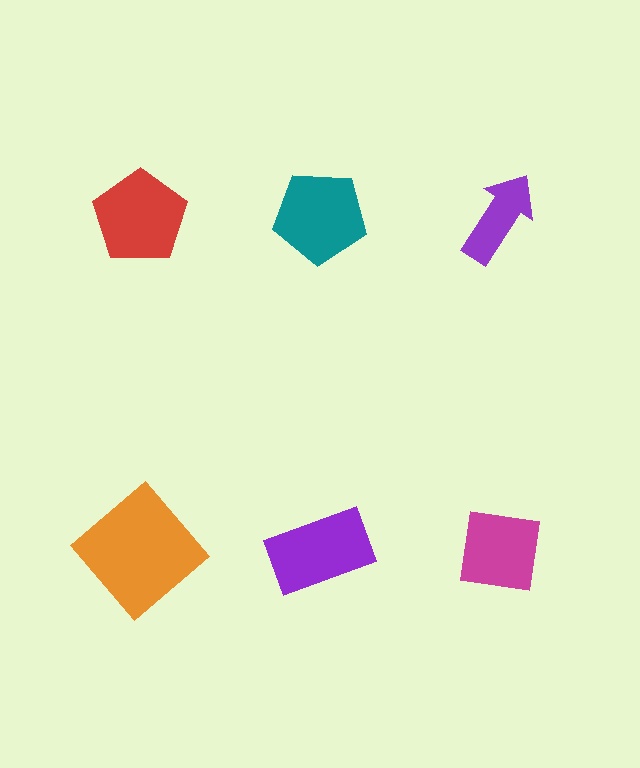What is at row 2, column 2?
A purple rectangle.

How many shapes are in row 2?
3 shapes.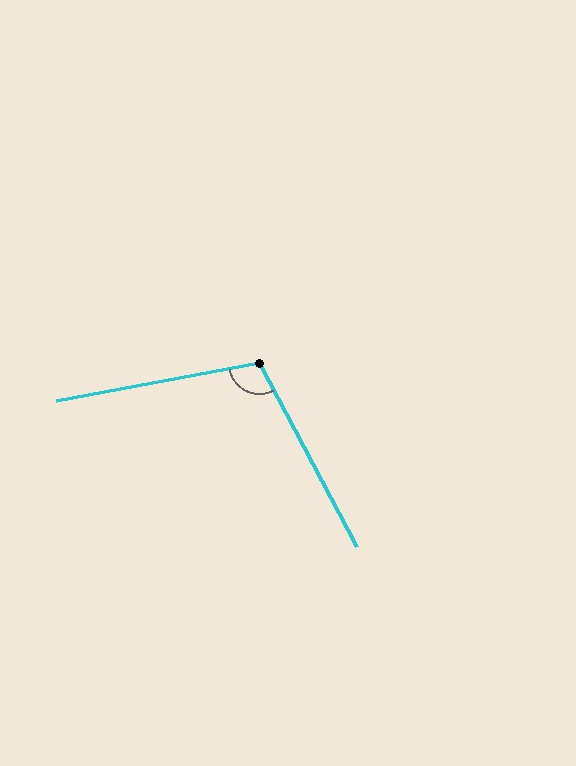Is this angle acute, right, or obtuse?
It is obtuse.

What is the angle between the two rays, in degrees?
Approximately 107 degrees.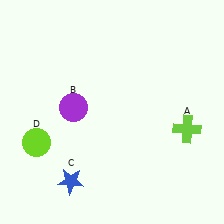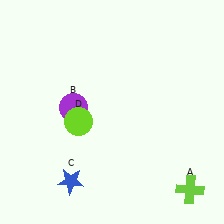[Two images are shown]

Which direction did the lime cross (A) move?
The lime cross (A) moved down.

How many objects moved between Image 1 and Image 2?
2 objects moved between the two images.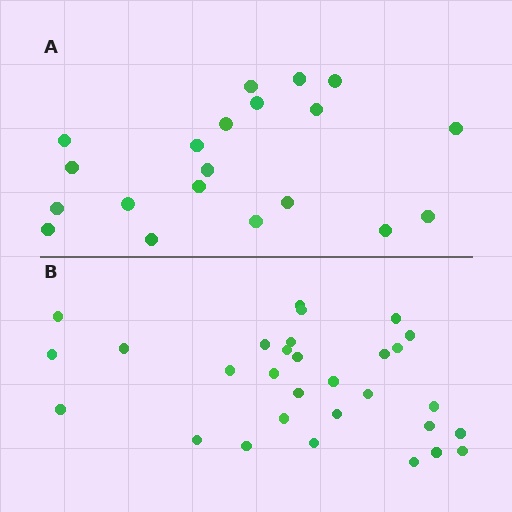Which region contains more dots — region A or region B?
Region B (the bottom region) has more dots.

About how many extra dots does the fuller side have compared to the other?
Region B has roughly 10 or so more dots than region A.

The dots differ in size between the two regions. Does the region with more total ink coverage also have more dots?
No. Region A has more total ink coverage because its dots are larger, but region B actually contains more individual dots. Total area can be misleading — the number of items is what matters here.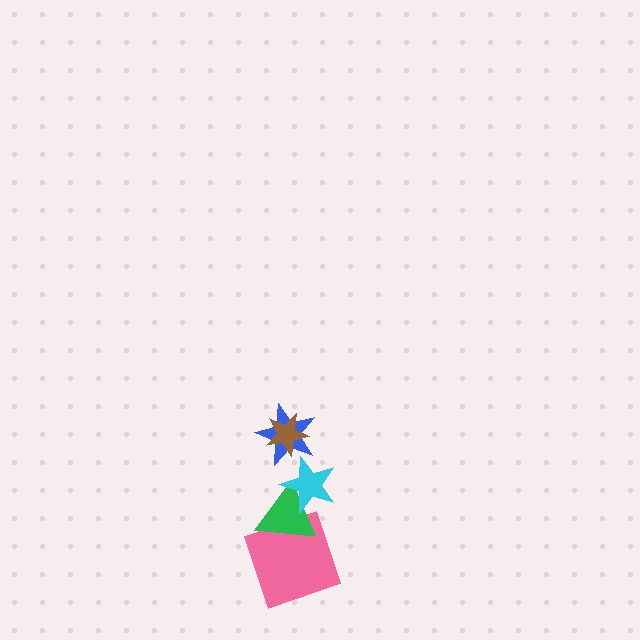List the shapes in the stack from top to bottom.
From top to bottom: the brown star, the blue star, the cyan star, the green triangle, the pink square.